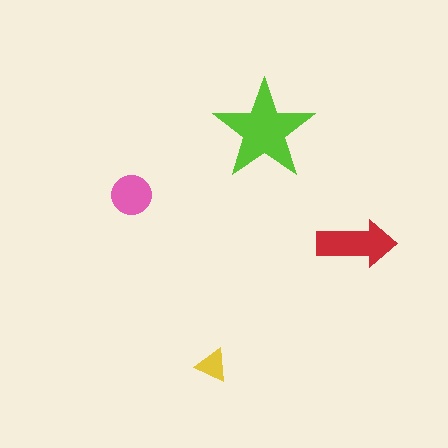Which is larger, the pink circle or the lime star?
The lime star.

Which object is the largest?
The lime star.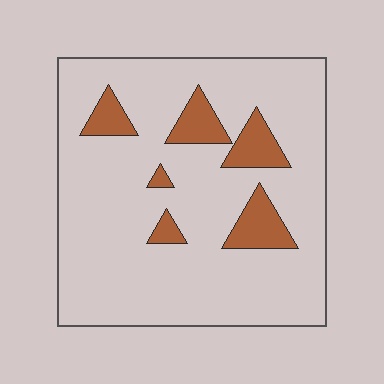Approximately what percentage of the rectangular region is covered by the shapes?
Approximately 15%.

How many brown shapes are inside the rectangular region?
6.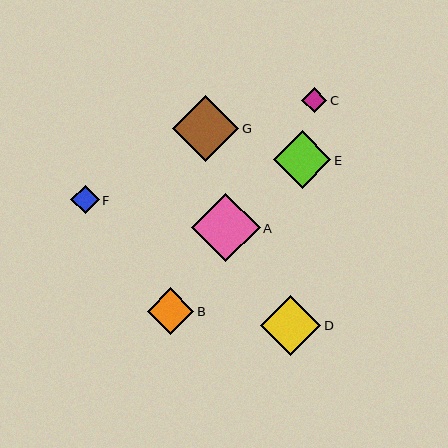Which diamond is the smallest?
Diamond C is the smallest with a size of approximately 25 pixels.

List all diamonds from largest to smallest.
From largest to smallest: A, G, D, E, B, F, C.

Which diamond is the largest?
Diamond A is the largest with a size of approximately 68 pixels.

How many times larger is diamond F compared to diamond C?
Diamond F is approximately 1.1 times the size of diamond C.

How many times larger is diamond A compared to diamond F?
Diamond A is approximately 2.4 times the size of diamond F.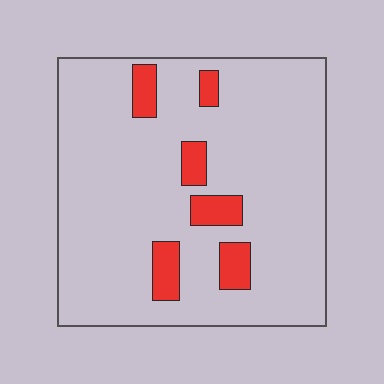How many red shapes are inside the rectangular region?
6.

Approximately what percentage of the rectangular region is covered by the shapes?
Approximately 10%.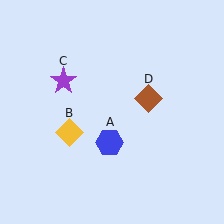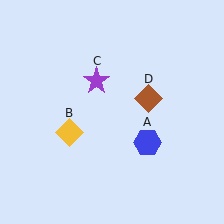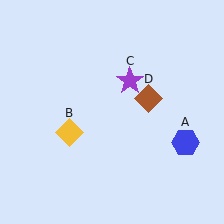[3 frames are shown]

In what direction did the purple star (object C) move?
The purple star (object C) moved right.